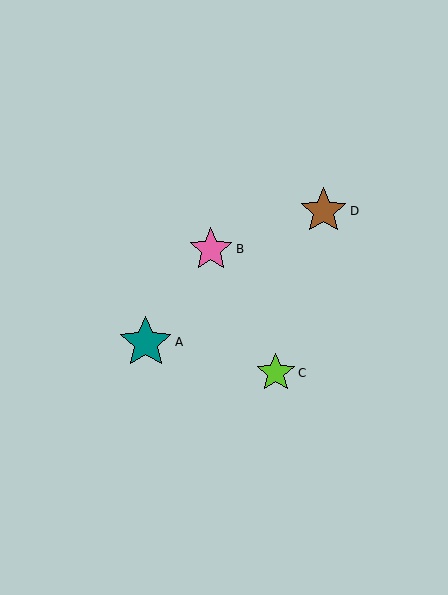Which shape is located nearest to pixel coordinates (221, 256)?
The pink star (labeled B) at (211, 249) is nearest to that location.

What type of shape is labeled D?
Shape D is a brown star.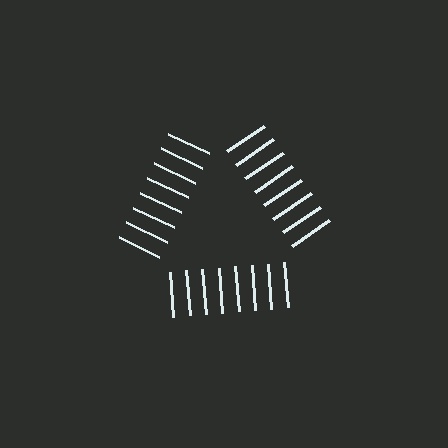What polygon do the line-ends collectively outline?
An illusory triangle — the line segments terminate on its edges but no continuous stroke is drawn.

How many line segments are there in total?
24 — 8 along each of the 3 edges.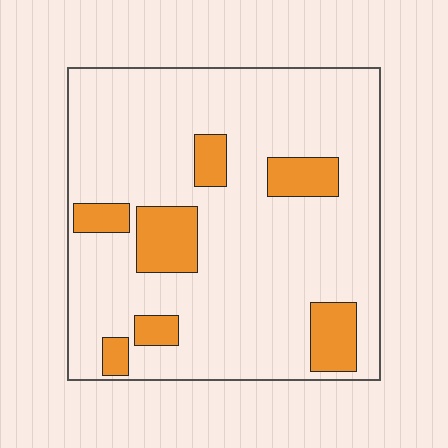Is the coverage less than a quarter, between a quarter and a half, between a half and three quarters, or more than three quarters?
Less than a quarter.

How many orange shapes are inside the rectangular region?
7.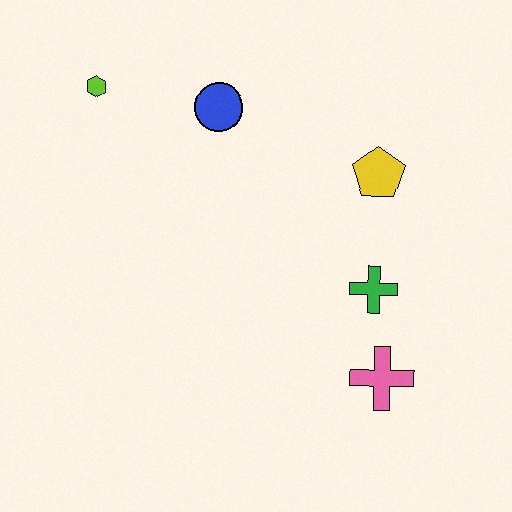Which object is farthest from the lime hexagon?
The pink cross is farthest from the lime hexagon.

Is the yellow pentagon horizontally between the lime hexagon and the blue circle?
No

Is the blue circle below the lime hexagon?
Yes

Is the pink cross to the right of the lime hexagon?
Yes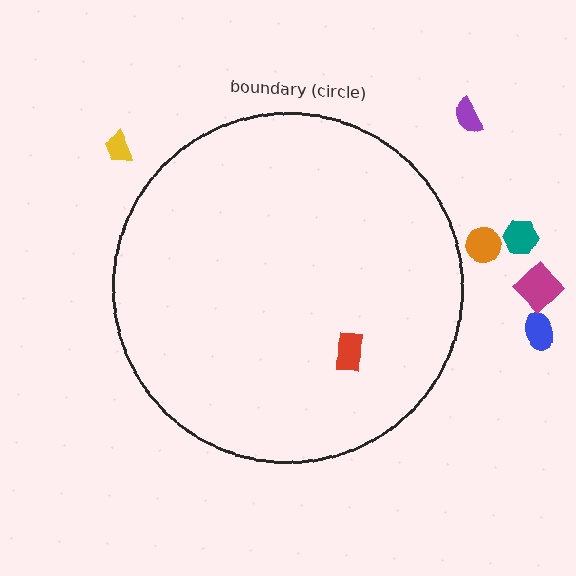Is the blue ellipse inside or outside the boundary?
Outside.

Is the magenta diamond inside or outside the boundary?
Outside.